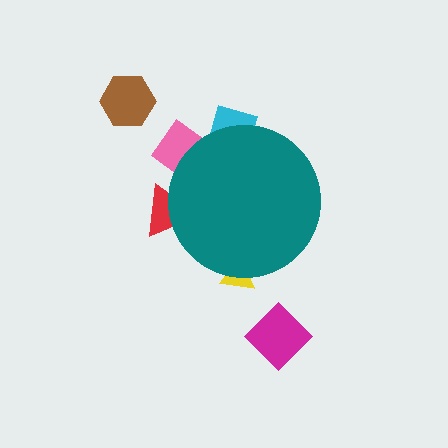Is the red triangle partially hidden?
Yes, the red triangle is partially hidden behind the teal circle.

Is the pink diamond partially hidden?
Yes, the pink diamond is partially hidden behind the teal circle.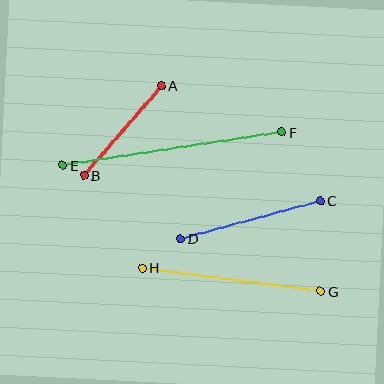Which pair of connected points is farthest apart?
Points E and F are farthest apart.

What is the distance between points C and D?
The distance is approximately 144 pixels.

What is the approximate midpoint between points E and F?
The midpoint is at approximately (172, 149) pixels.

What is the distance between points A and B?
The distance is approximately 119 pixels.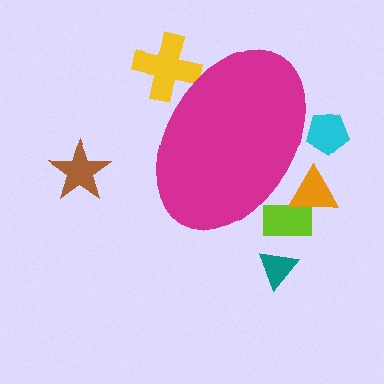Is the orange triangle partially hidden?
Yes, the orange triangle is partially hidden behind the magenta ellipse.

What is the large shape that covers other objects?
A magenta ellipse.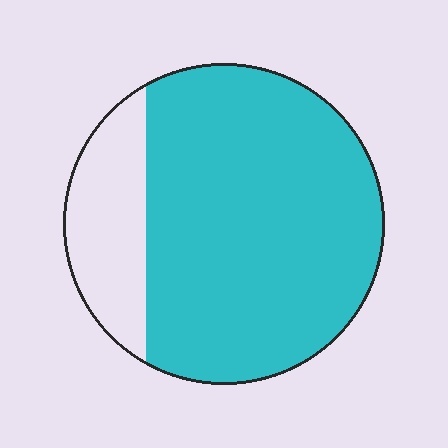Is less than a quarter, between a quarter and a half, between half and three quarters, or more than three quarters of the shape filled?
More than three quarters.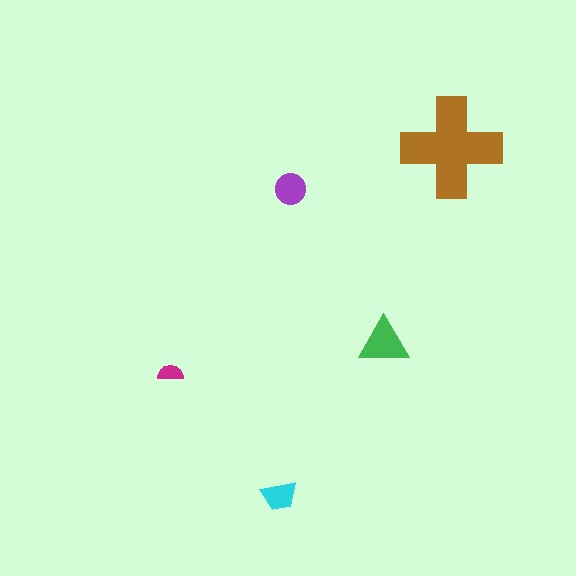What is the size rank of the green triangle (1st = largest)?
2nd.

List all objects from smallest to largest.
The magenta semicircle, the cyan trapezoid, the purple circle, the green triangle, the brown cross.